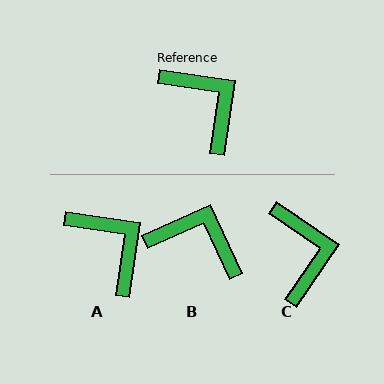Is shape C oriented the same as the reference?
No, it is off by about 26 degrees.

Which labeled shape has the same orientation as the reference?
A.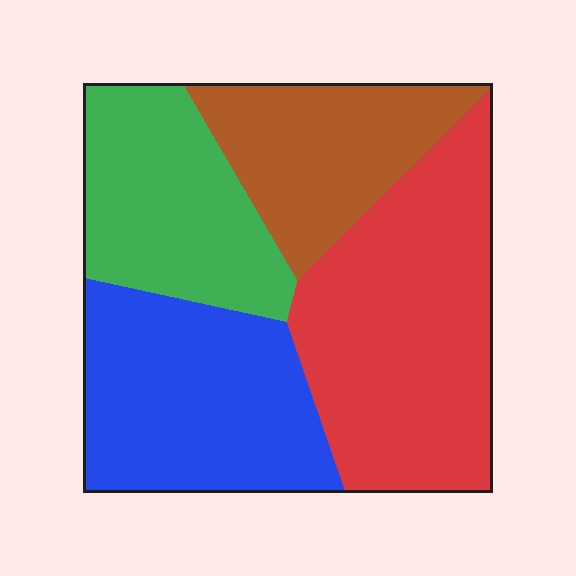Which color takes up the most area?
Red, at roughly 35%.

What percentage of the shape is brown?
Brown takes up less than a quarter of the shape.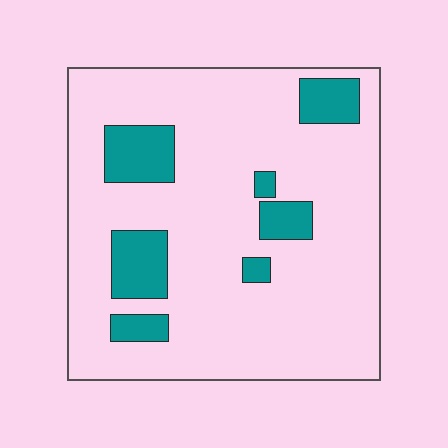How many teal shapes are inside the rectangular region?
7.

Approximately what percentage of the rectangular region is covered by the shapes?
Approximately 15%.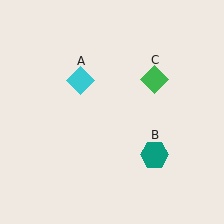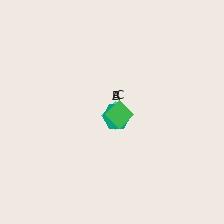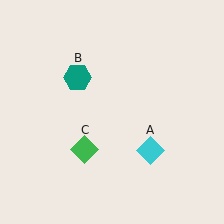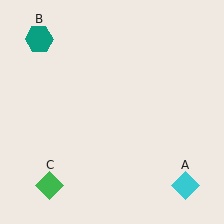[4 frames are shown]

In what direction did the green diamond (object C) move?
The green diamond (object C) moved down and to the left.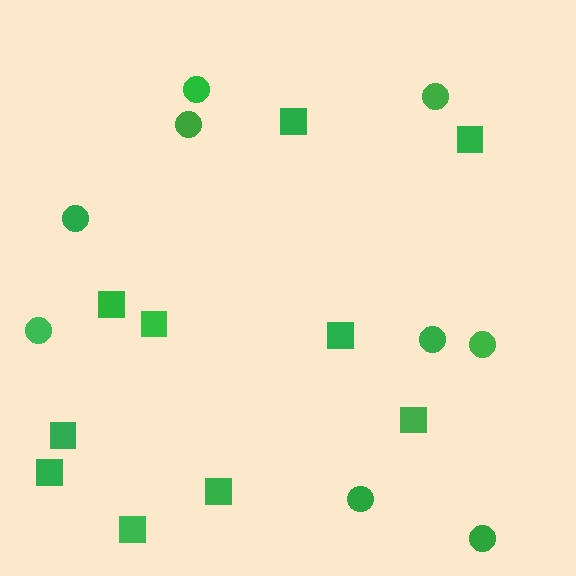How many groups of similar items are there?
There are 2 groups: one group of squares (10) and one group of circles (9).